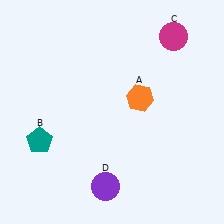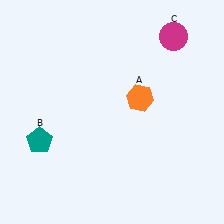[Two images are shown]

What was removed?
The purple circle (D) was removed in Image 2.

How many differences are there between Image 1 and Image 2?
There is 1 difference between the two images.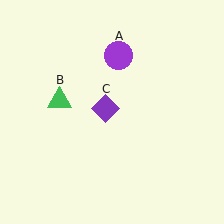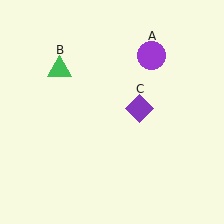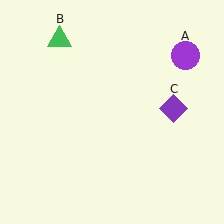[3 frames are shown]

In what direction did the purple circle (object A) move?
The purple circle (object A) moved right.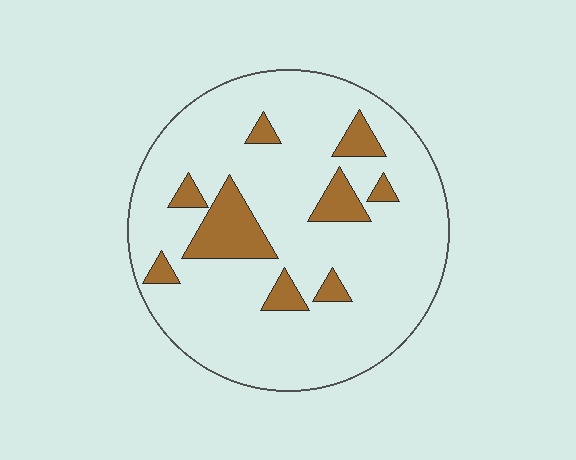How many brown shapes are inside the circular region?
9.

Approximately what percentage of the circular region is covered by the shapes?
Approximately 15%.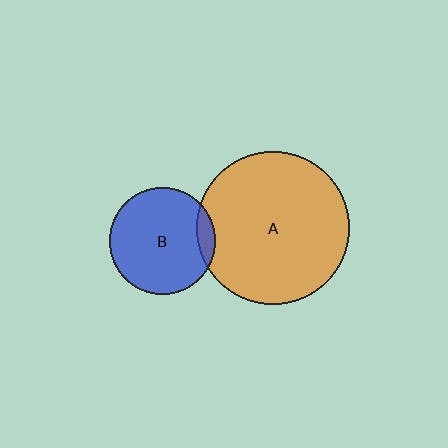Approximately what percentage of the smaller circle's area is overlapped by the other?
Approximately 10%.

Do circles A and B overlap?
Yes.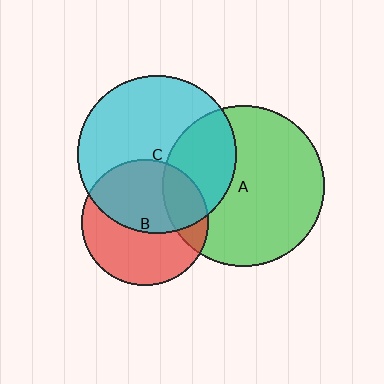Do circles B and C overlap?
Yes.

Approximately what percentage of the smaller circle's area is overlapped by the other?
Approximately 50%.